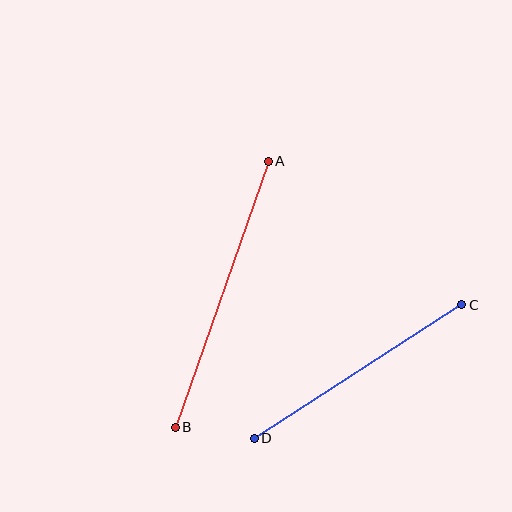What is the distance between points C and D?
The distance is approximately 247 pixels.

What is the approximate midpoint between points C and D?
The midpoint is at approximately (358, 372) pixels.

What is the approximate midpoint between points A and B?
The midpoint is at approximately (222, 294) pixels.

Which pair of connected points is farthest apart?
Points A and B are farthest apart.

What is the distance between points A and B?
The distance is approximately 282 pixels.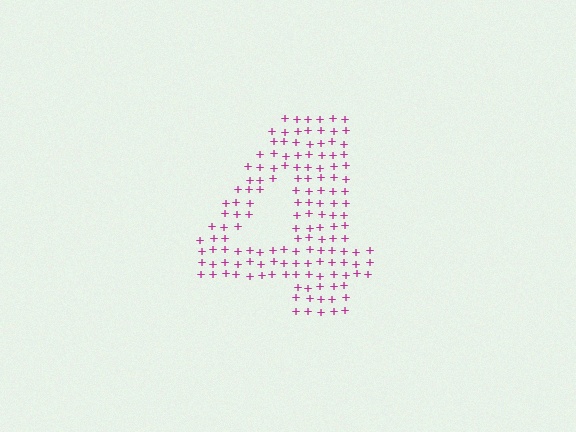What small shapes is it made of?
It is made of small plus signs.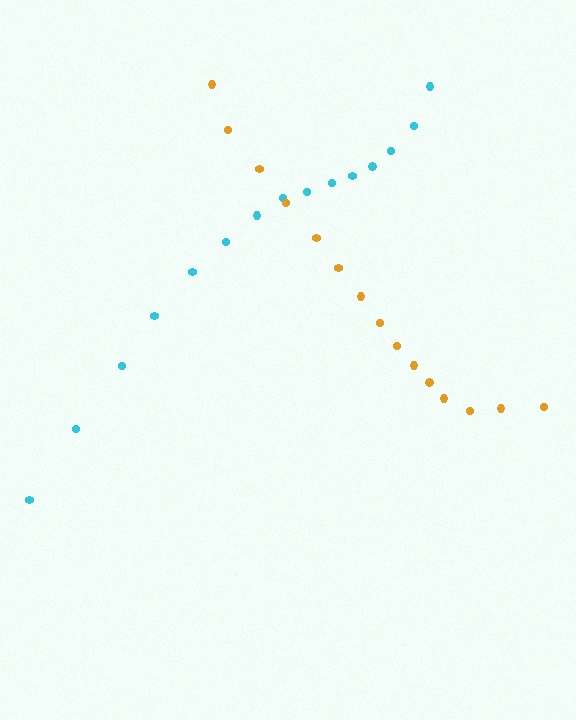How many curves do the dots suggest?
There are 2 distinct paths.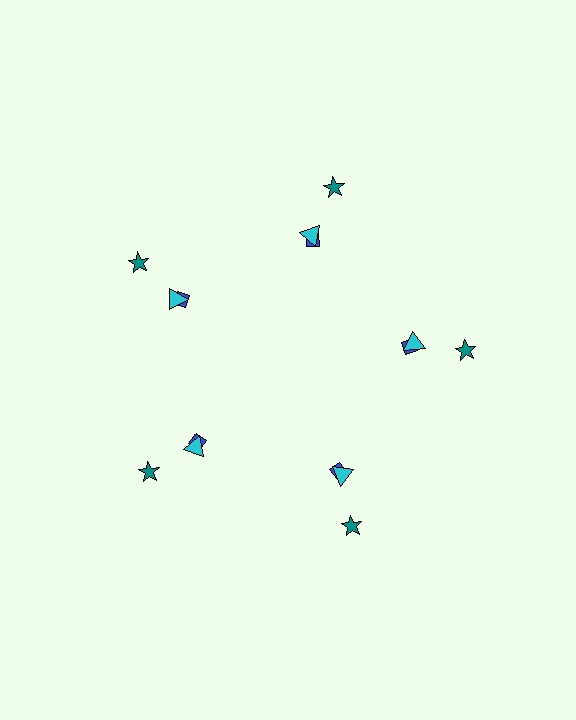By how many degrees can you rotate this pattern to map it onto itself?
The pattern maps onto itself every 72 degrees of rotation.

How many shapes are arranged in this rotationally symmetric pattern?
There are 15 shapes, arranged in 5 groups of 3.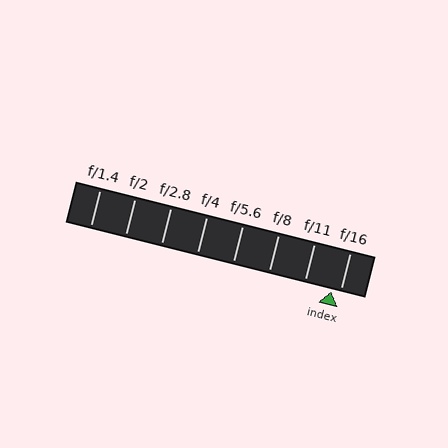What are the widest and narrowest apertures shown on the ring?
The widest aperture shown is f/1.4 and the narrowest is f/16.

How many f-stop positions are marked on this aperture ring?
There are 8 f-stop positions marked.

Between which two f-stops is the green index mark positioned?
The index mark is between f/11 and f/16.